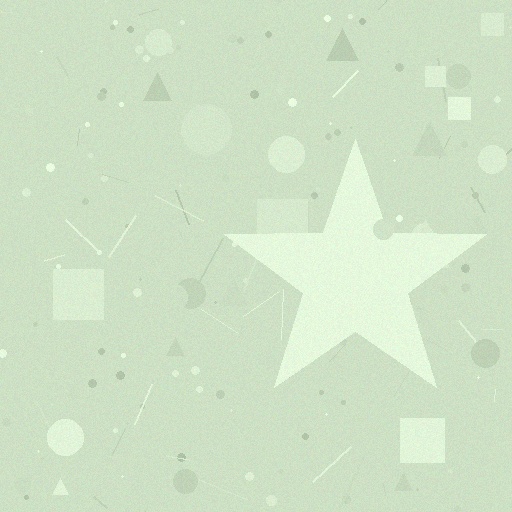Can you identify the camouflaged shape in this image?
The camouflaged shape is a star.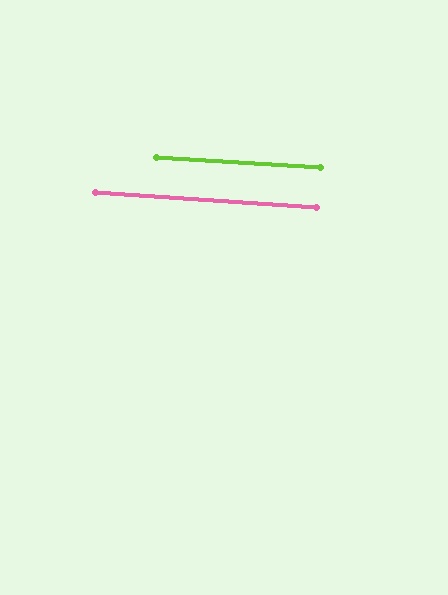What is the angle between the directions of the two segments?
Approximately 0 degrees.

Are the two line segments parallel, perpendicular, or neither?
Parallel — their directions differ by only 0.4°.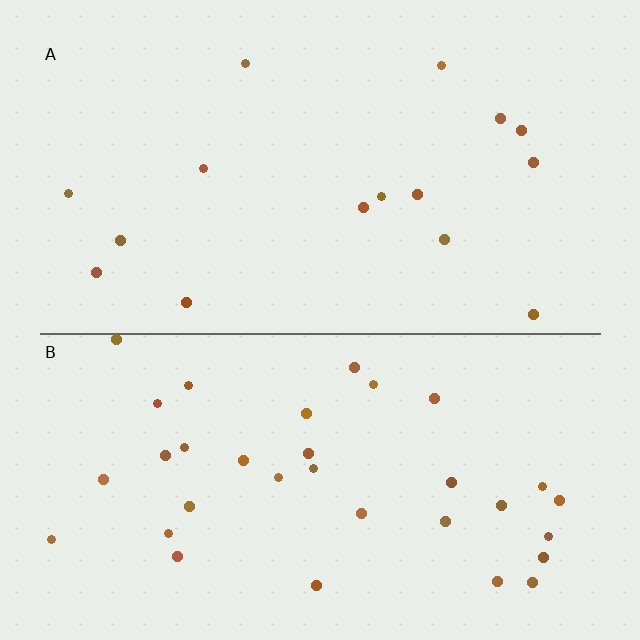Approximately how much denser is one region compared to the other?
Approximately 2.1× — region B over region A.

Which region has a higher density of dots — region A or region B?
B (the bottom).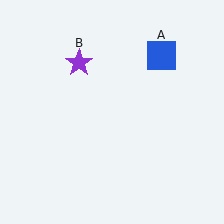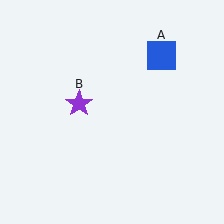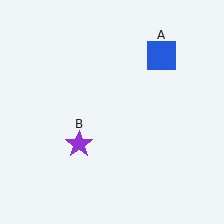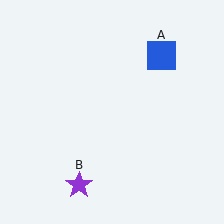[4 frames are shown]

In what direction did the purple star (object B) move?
The purple star (object B) moved down.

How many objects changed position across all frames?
1 object changed position: purple star (object B).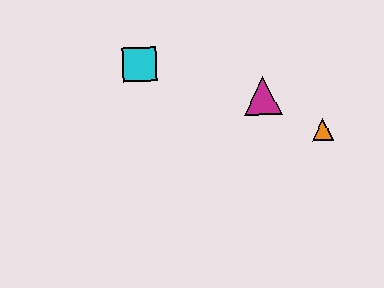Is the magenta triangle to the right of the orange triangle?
No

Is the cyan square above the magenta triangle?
Yes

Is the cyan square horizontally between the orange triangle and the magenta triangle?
No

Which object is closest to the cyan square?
The magenta triangle is closest to the cyan square.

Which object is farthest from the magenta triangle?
The cyan square is farthest from the magenta triangle.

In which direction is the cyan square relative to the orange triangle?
The cyan square is to the left of the orange triangle.